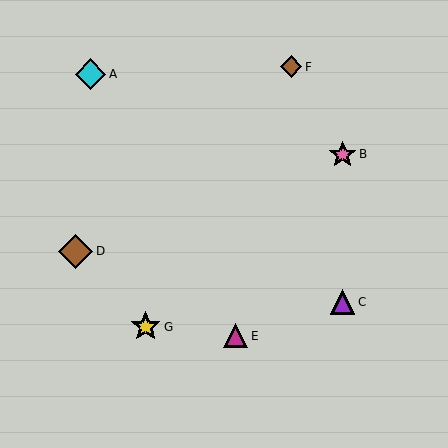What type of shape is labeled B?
Shape B is a pink star.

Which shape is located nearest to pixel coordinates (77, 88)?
The cyan diamond (labeled A) at (91, 74) is nearest to that location.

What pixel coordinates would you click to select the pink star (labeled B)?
Click at (343, 154) to select the pink star B.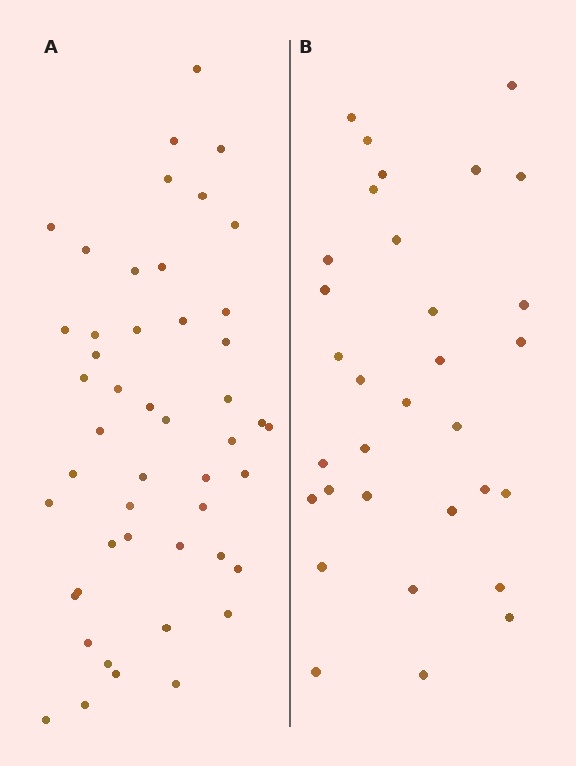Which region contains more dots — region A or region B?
Region A (the left region) has more dots.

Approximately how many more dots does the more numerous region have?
Region A has approximately 15 more dots than region B.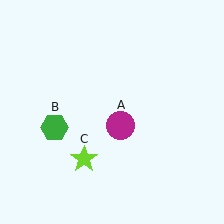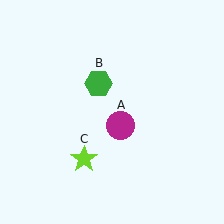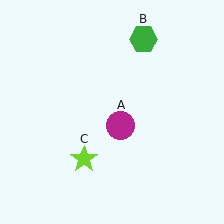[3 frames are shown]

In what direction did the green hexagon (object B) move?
The green hexagon (object B) moved up and to the right.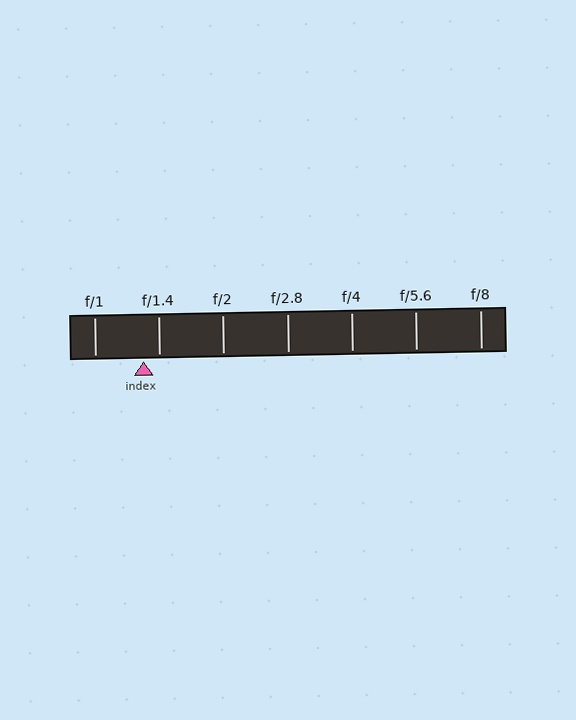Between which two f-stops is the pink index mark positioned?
The index mark is between f/1 and f/1.4.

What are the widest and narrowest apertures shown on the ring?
The widest aperture shown is f/1 and the narrowest is f/8.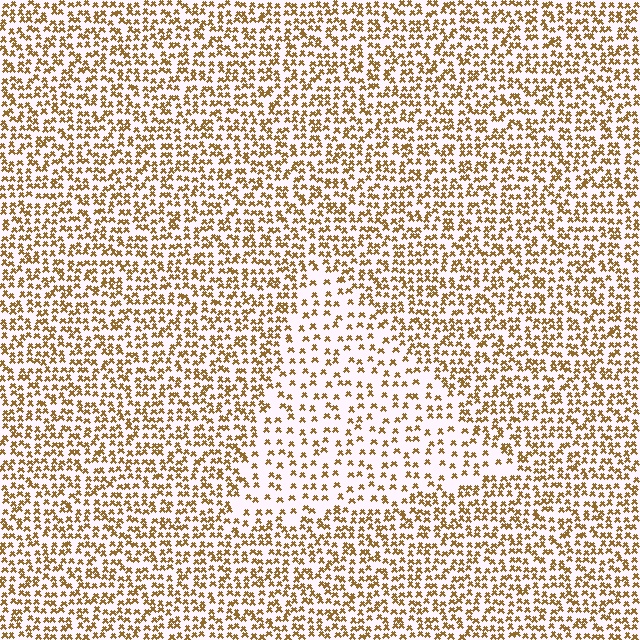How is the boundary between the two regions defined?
The boundary is defined by a change in element density (approximately 1.9x ratio). All elements are the same color, size, and shape.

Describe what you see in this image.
The image contains small brown elements arranged at two different densities. A triangle-shaped region is visible where the elements are less densely packed than the surrounding area.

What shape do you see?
I see a triangle.